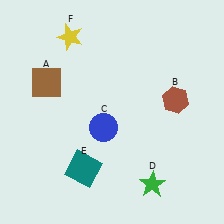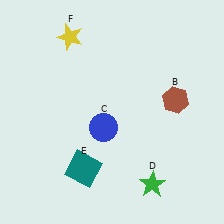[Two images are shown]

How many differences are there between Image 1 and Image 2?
There is 1 difference between the two images.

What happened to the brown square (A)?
The brown square (A) was removed in Image 2. It was in the top-left area of Image 1.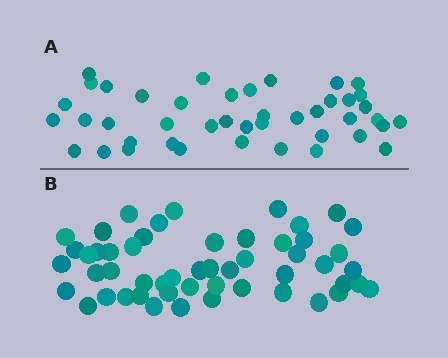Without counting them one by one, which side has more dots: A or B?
Region B (the bottom region) has more dots.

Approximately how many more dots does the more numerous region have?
Region B has roughly 8 or so more dots than region A.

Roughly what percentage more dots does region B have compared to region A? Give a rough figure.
About 20% more.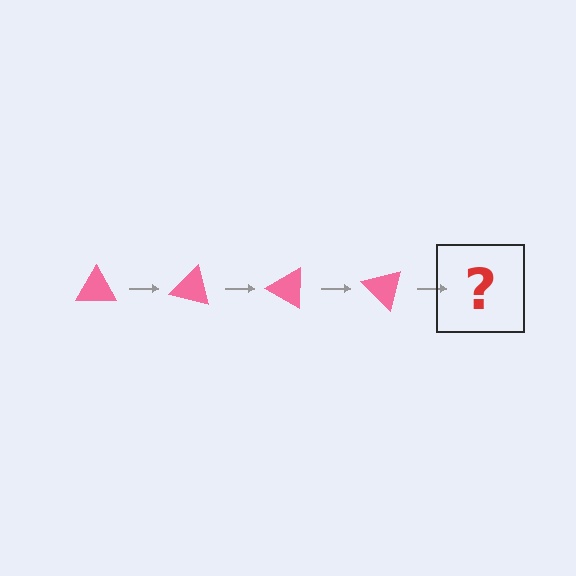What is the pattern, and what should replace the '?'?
The pattern is that the triangle rotates 15 degrees each step. The '?' should be a pink triangle rotated 60 degrees.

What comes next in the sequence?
The next element should be a pink triangle rotated 60 degrees.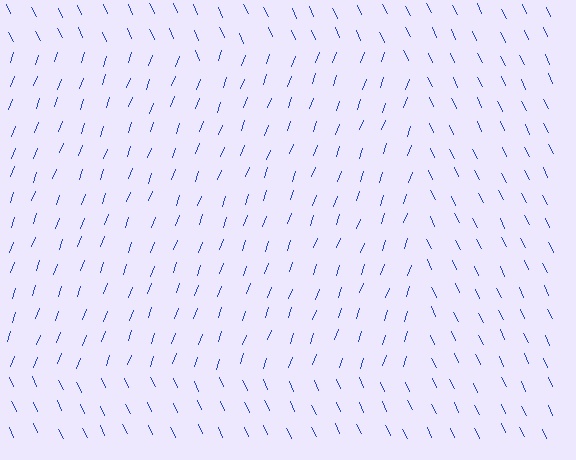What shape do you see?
I see a rectangle.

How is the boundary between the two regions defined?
The boundary is defined purely by a change in line orientation (approximately 45 degrees difference). All lines are the same color and thickness.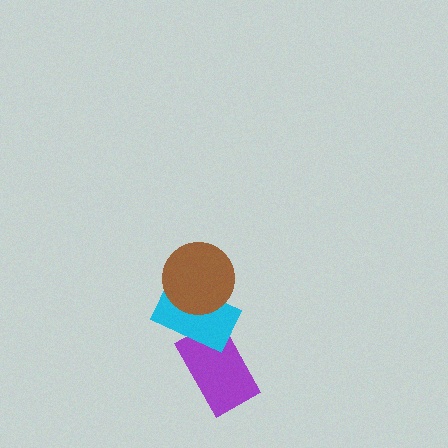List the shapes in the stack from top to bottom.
From top to bottom: the brown circle, the cyan rectangle, the purple rectangle.